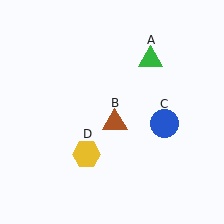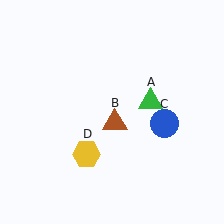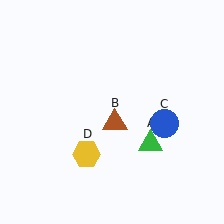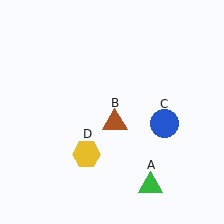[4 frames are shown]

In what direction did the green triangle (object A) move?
The green triangle (object A) moved down.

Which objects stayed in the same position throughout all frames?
Brown triangle (object B) and blue circle (object C) and yellow hexagon (object D) remained stationary.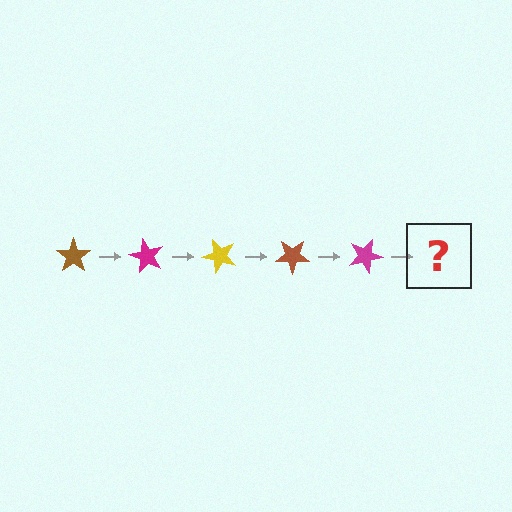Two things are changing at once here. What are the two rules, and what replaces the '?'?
The two rules are that it rotates 60 degrees each step and the color cycles through brown, magenta, and yellow. The '?' should be a yellow star, rotated 300 degrees from the start.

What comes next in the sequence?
The next element should be a yellow star, rotated 300 degrees from the start.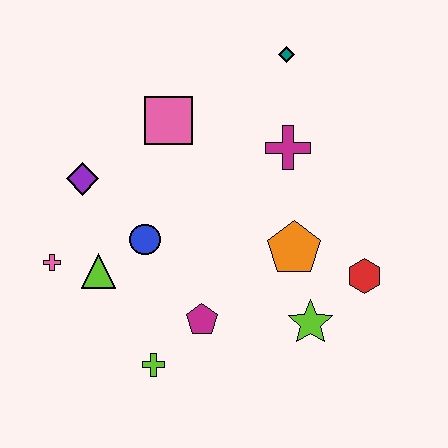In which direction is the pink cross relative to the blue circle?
The pink cross is to the left of the blue circle.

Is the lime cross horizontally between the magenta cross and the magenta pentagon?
No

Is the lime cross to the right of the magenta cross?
No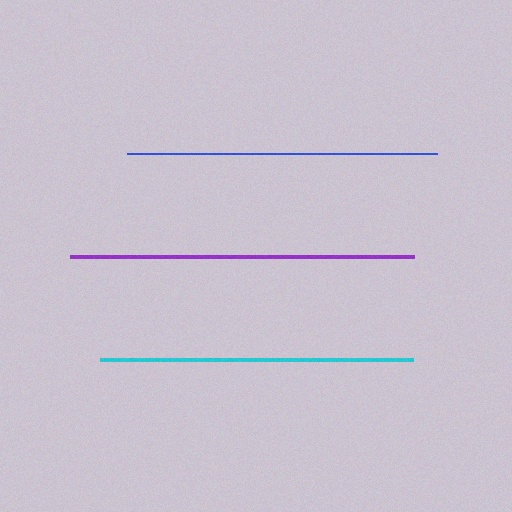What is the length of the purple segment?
The purple segment is approximately 344 pixels long.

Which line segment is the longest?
The purple line is the longest at approximately 344 pixels.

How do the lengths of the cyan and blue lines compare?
The cyan and blue lines are approximately the same length.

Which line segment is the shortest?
The blue line is the shortest at approximately 310 pixels.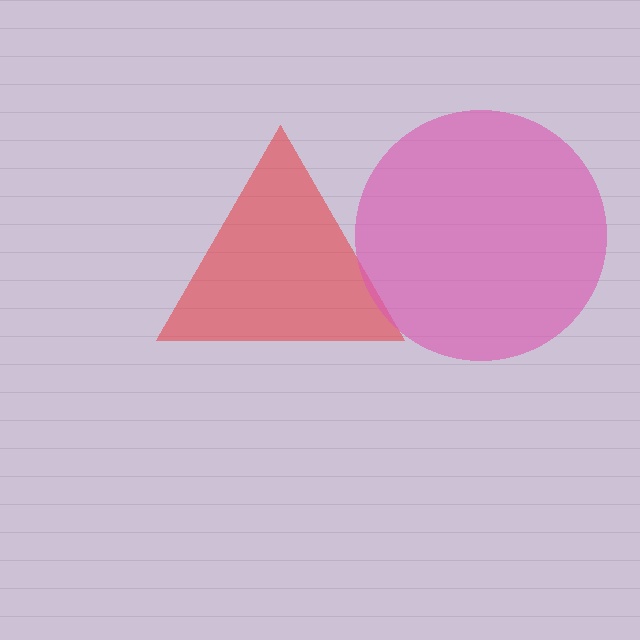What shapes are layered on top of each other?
The layered shapes are: a red triangle, a pink circle.